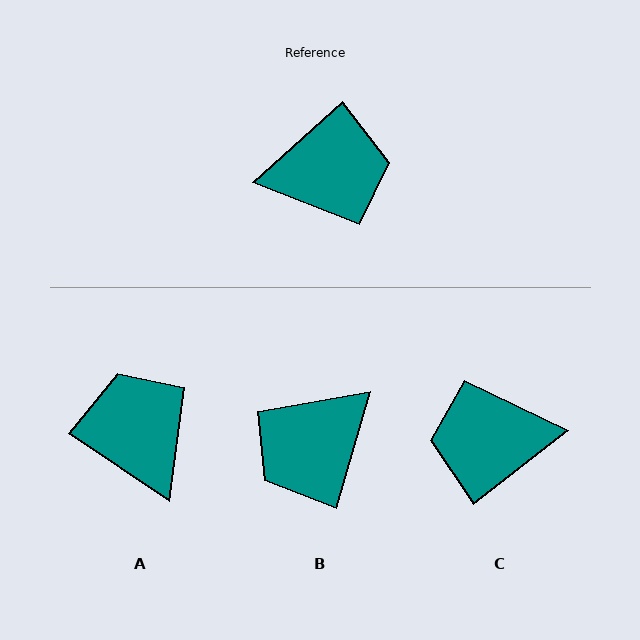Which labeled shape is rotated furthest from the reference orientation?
C, about 176 degrees away.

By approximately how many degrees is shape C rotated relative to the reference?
Approximately 176 degrees counter-clockwise.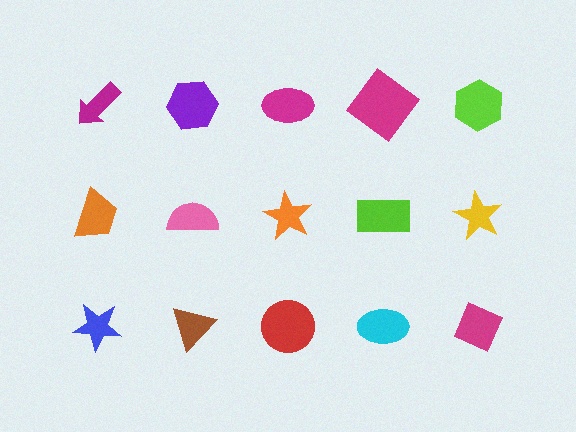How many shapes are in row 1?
5 shapes.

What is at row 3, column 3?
A red circle.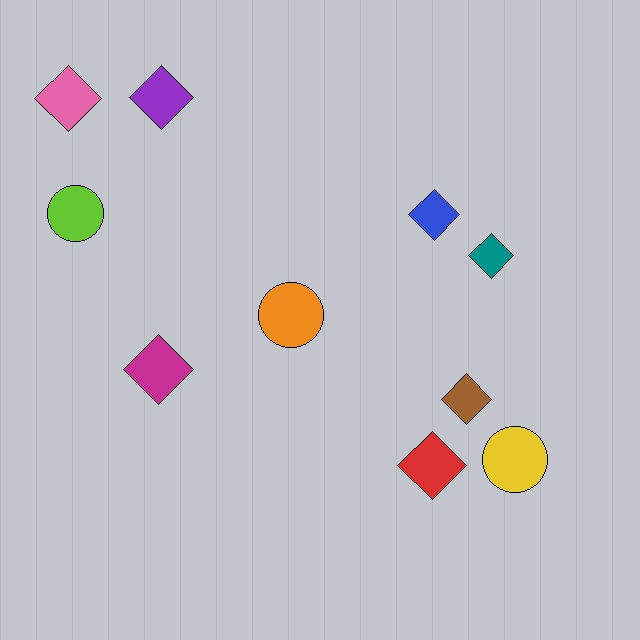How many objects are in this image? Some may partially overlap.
There are 10 objects.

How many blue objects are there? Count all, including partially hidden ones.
There is 1 blue object.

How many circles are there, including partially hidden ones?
There are 3 circles.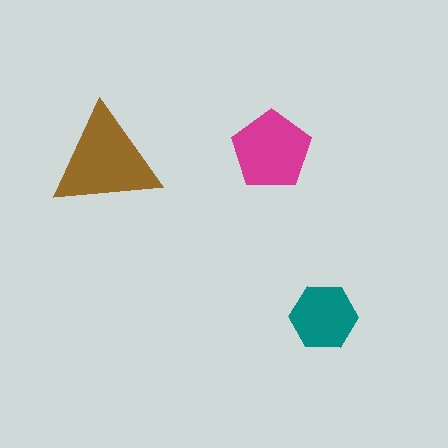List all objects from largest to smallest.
The brown triangle, the magenta pentagon, the teal hexagon.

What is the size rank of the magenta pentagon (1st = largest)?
2nd.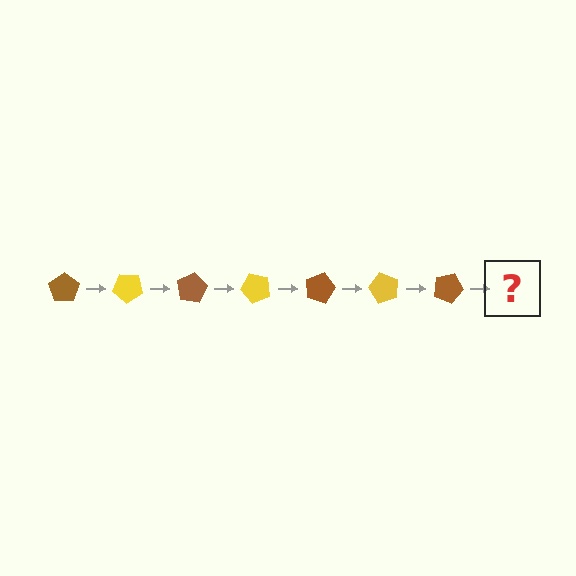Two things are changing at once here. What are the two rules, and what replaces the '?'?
The two rules are that it rotates 40 degrees each step and the color cycles through brown and yellow. The '?' should be a yellow pentagon, rotated 280 degrees from the start.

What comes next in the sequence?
The next element should be a yellow pentagon, rotated 280 degrees from the start.